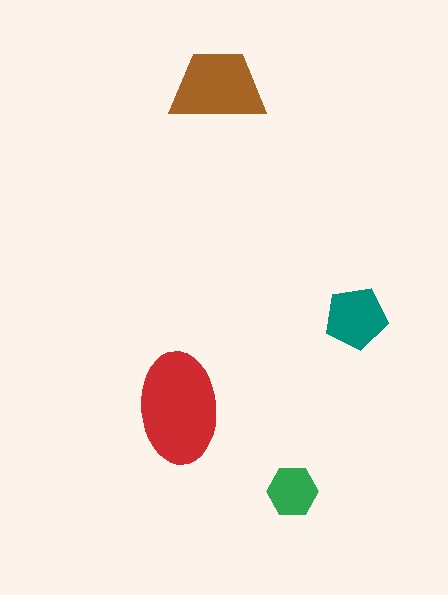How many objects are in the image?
There are 4 objects in the image.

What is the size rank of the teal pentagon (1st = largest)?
3rd.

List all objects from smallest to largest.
The green hexagon, the teal pentagon, the brown trapezoid, the red ellipse.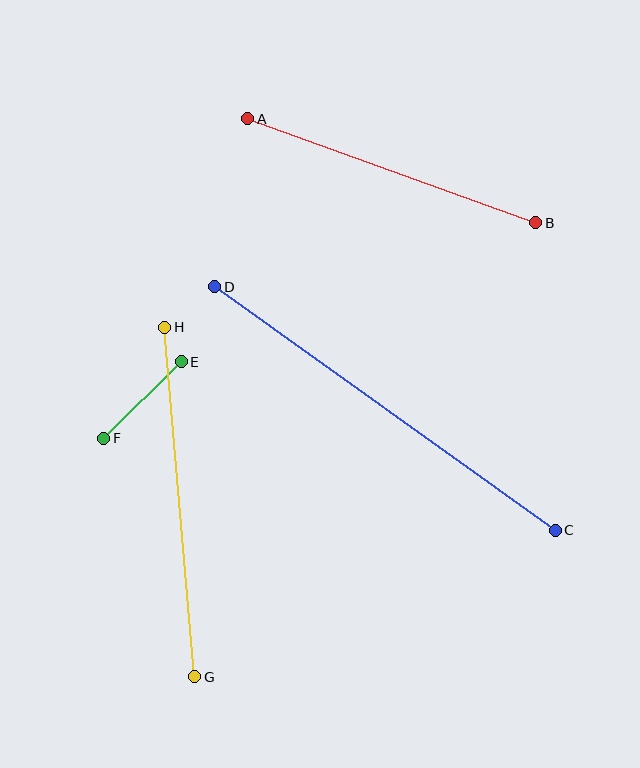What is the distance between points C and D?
The distance is approximately 419 pixels.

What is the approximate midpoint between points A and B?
The midpoint is at approximately (392, 171) pixels.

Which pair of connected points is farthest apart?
Points C and D are farthest apart.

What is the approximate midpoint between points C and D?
The midpoint is at approximately (385, 408) pixels.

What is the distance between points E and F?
The distance is approximately 109 pixels.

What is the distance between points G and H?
The distance is approximately 350 pixels.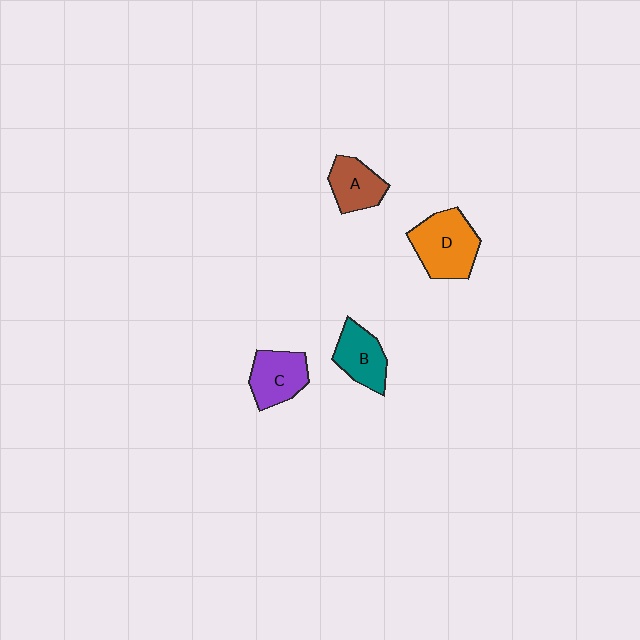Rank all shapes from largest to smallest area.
From largest to smallest: D (orange), C (purple), B (teal), A (brown).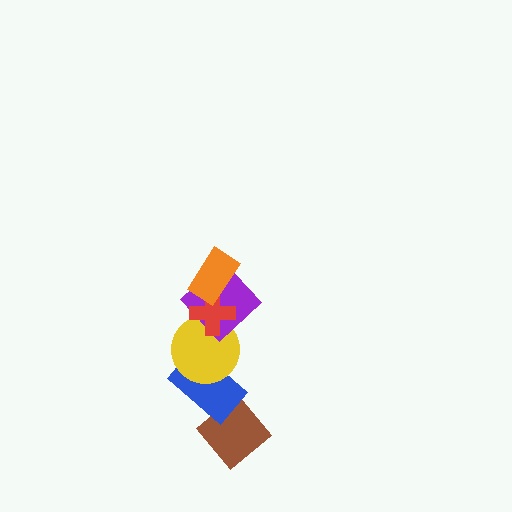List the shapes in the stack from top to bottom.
From top to bottom: the orange rectangle, the red cross, the purple diamond, the yellow circle, the blue rectangle, the brown diamond.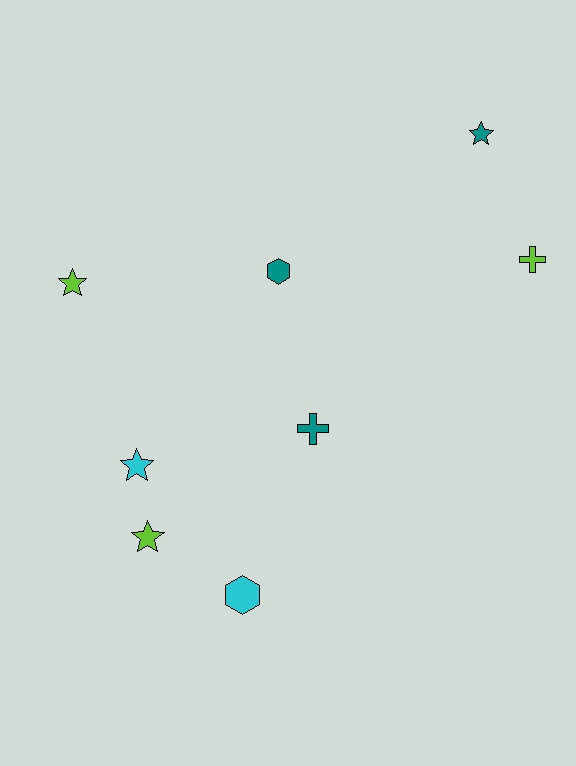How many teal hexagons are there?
There is 1 teal hexagon.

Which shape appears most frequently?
Star, with 4 objects.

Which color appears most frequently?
Lime, with 3 objects.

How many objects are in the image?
There are 8 objects.